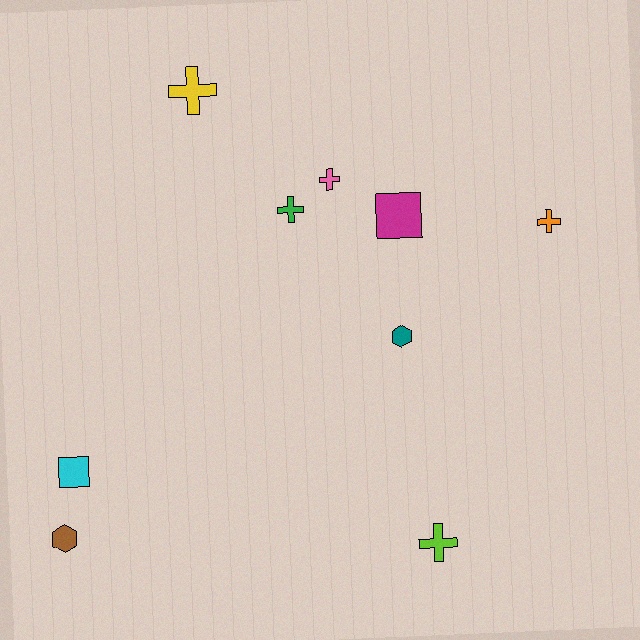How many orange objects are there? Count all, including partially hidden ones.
There is 1 orange object.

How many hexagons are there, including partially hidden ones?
There are 2 hexagons.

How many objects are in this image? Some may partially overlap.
There are 9 objects.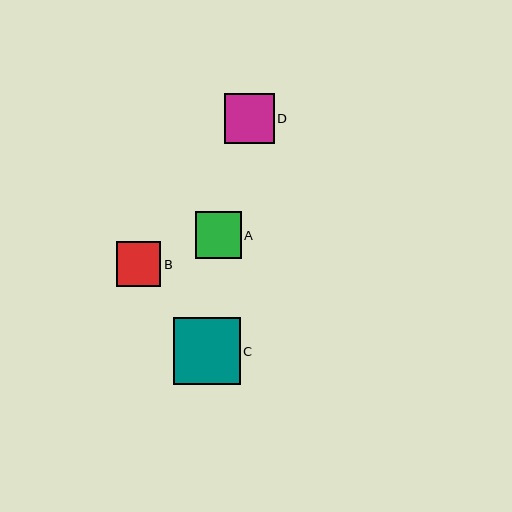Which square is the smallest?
Square B is the smallest with a size of approximately 45 pixels.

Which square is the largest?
Square C is the largest with a size of approximately 67 pixels.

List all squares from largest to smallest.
From largest to smallest: C, D, A, B.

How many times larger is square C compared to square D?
Square C is approximately 1.3 times the size of square D.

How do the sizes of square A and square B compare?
Square A and square B are approximately the same size.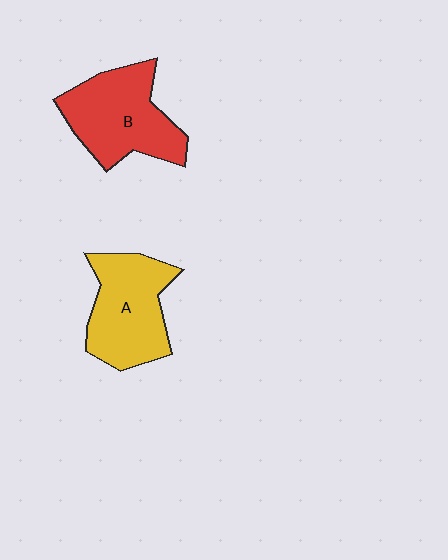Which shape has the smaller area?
Shape A (yellow).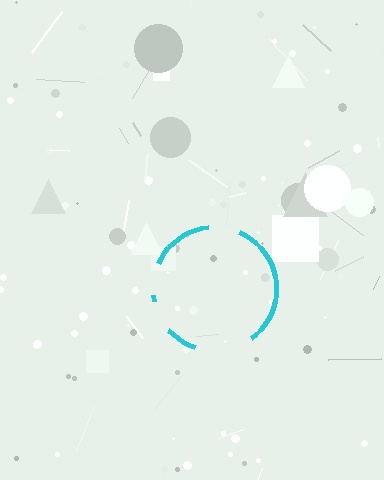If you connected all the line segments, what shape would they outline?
They would outline a circle.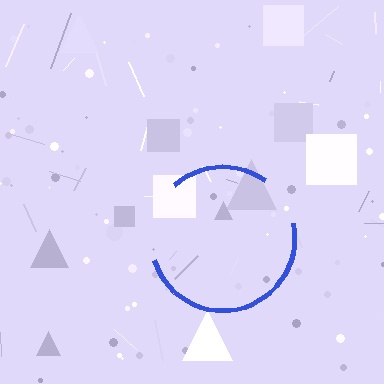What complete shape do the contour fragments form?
The contour fragments form a circle.